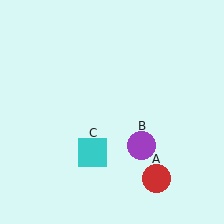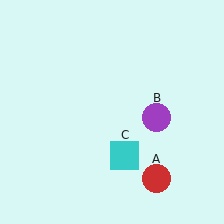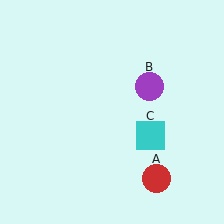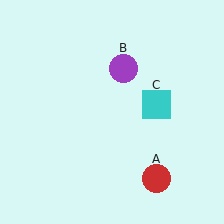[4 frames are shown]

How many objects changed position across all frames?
2 objects changed position: purple circle (object B), cyan square (object C).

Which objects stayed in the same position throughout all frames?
Red circle (object A) remained stationary.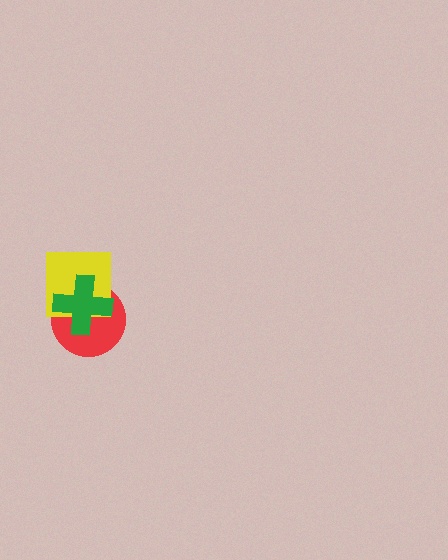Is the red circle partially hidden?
Yes, it is partially covered by another shape.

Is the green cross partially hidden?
No, no other shape covers it.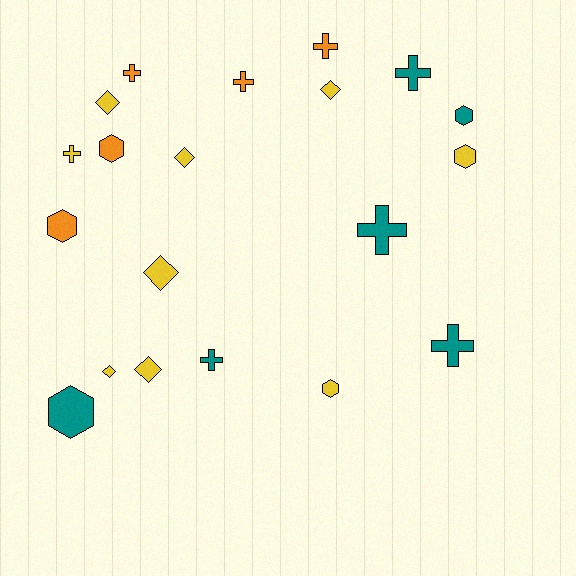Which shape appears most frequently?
Cross, with 8 objects.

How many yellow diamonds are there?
There are 6 yellow diamonds.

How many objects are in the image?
There are 20 objects.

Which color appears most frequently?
Yellow, with 9 objects.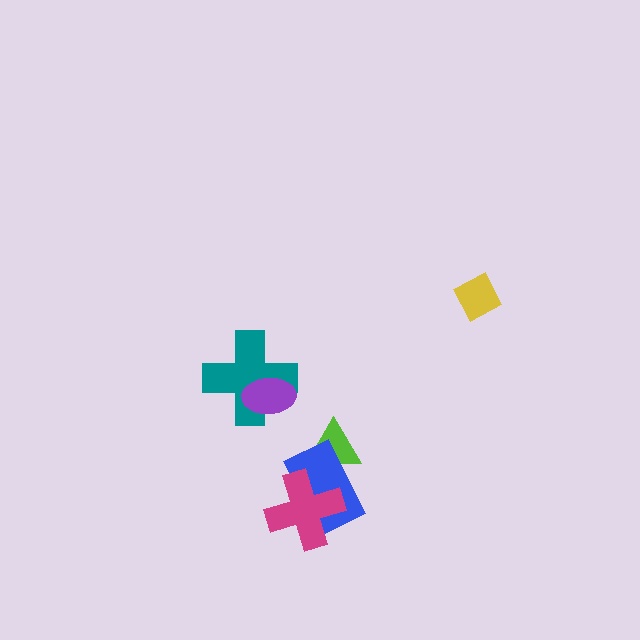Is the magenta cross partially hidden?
No, no other shape covers it.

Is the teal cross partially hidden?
Yes, it is partially covered by another shape.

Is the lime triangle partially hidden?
Yes, it is partially covered by another shape.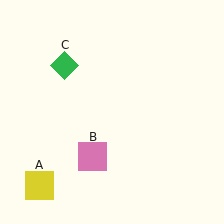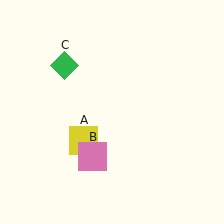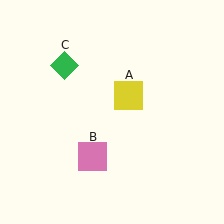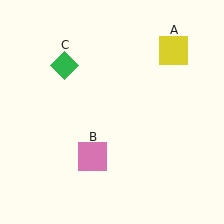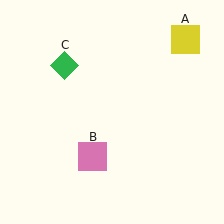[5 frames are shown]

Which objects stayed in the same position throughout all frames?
Pink square (object B) and green diamond (object C) remained stationary.